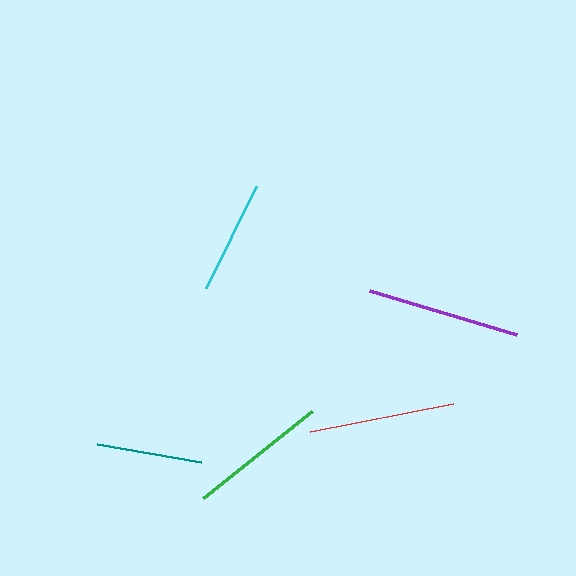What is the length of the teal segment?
The teal segment is approximately 106 pixels long.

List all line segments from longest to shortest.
From longest to shortest: purple, red, green, cyan, teal.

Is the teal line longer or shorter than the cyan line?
The cyan line is longer than the teal line.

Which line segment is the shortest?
The teal line is the shortest at approximately 106 pixels.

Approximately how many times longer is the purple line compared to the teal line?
The purple line is approximately 1.5 times the length of the teal line.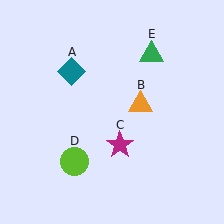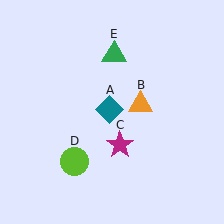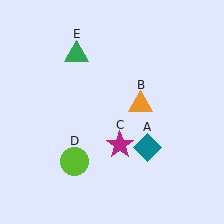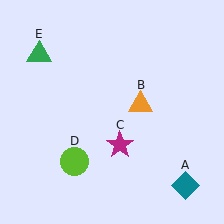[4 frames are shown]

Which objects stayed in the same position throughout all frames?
Orange triangle (object B) and magenta star (object C) and lime circle (object D) remained stationary.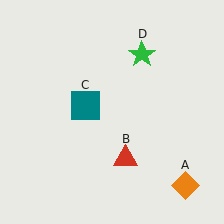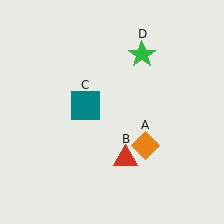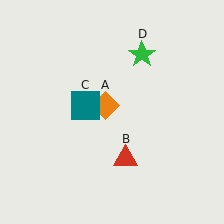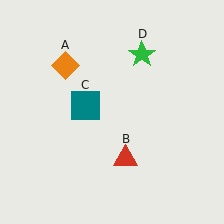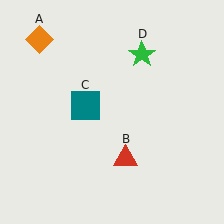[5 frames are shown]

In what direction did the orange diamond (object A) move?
The orange diamond (object A) moved up and to the left.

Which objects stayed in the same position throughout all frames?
Red triangle (object B) and teal square (object C) and green star (object D) remained stationary.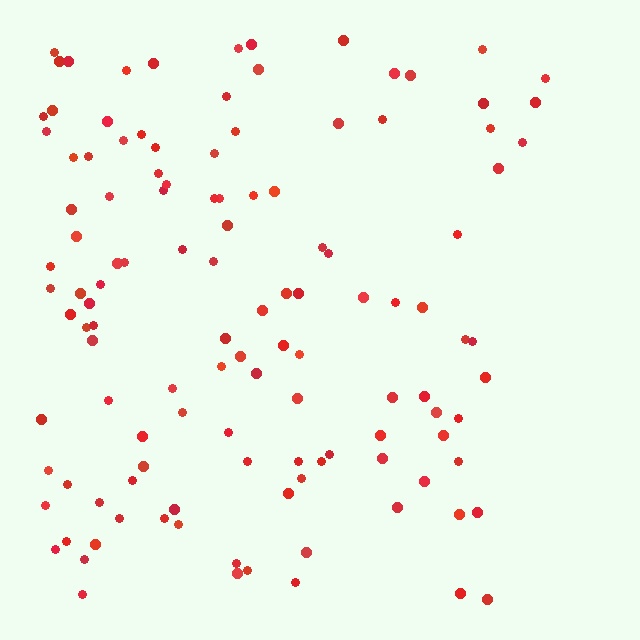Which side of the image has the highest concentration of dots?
The left.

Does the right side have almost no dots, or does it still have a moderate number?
Still a moderate number, just noticeably fewer than the left.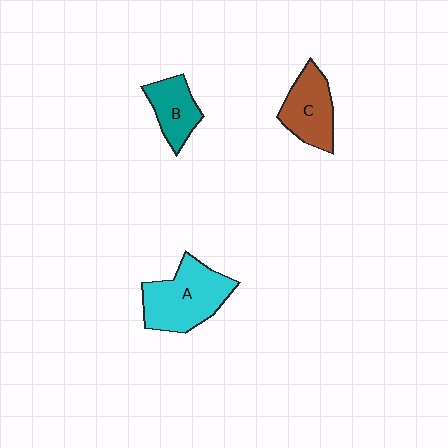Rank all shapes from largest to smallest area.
From largest to smallest: A (cyan), C (brown), B (teal).